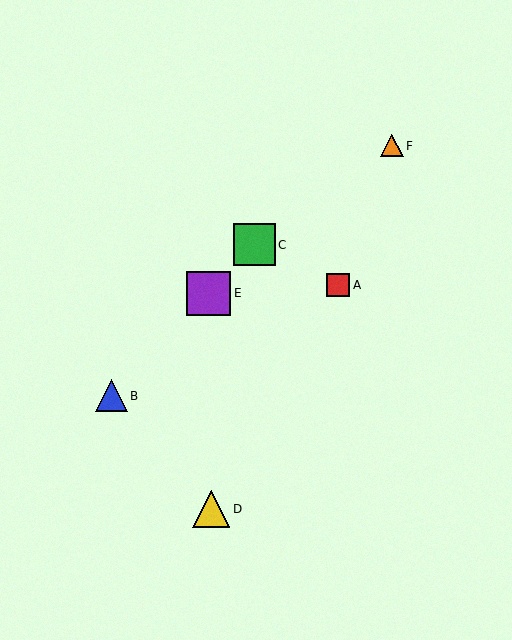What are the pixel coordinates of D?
Object D is at (211, 509).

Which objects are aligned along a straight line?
Objects B, C, E are aligned along a straight line.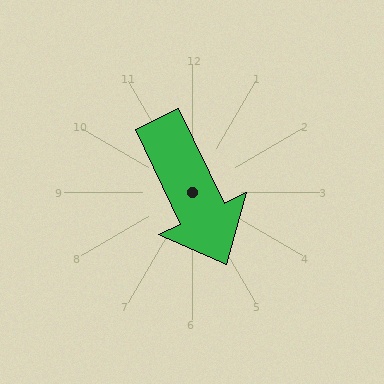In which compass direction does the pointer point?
Southeast.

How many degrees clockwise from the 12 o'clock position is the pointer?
Approximately 154 degrees.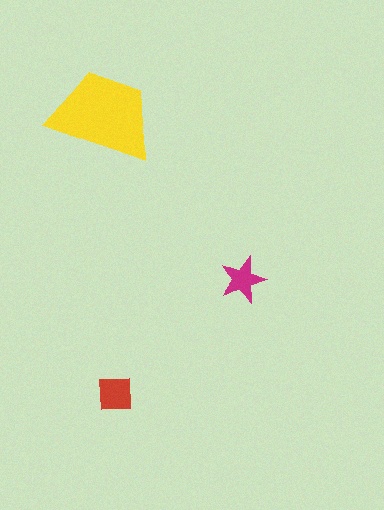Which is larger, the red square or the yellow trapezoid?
The yellow trapezoid.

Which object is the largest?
The yellow trapezoid.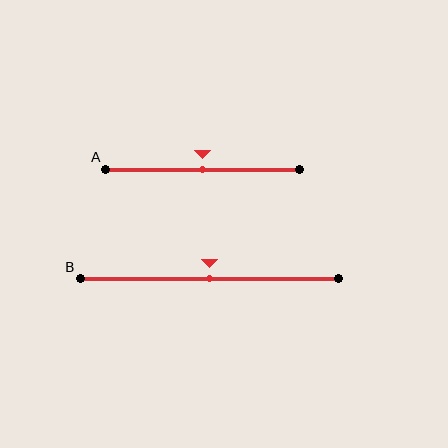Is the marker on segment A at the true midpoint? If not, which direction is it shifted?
Yes, the marker on segment A is at the true midpoint.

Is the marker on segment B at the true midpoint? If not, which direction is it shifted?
Yes, the marker on segment B is at the true midpoint.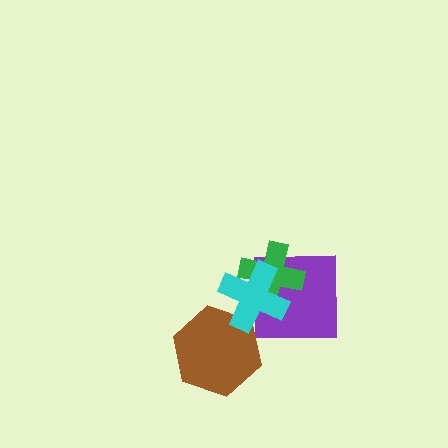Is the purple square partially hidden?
Yes, it is partially covered by another shape.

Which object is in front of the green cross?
The cyan cross is in front of the green cross.